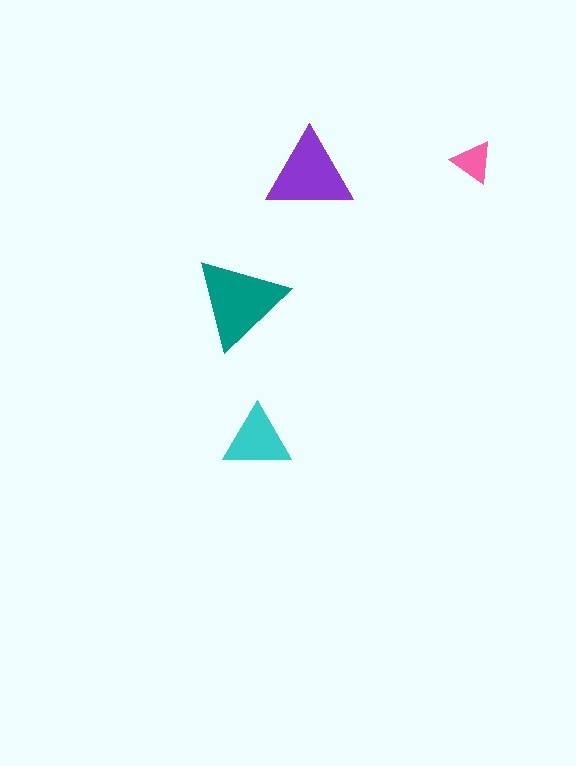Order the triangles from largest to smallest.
the teal one, the purple one, the cyan one, the pink one.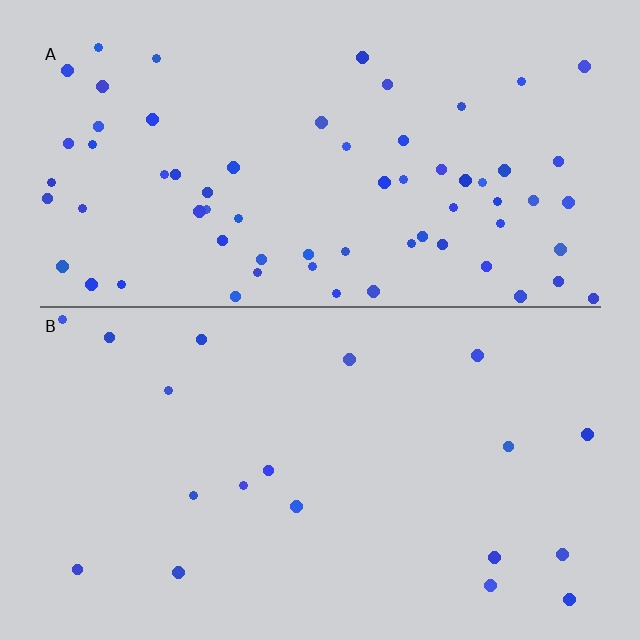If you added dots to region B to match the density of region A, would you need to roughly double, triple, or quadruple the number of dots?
Approximately quadruple.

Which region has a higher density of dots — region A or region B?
A (the top).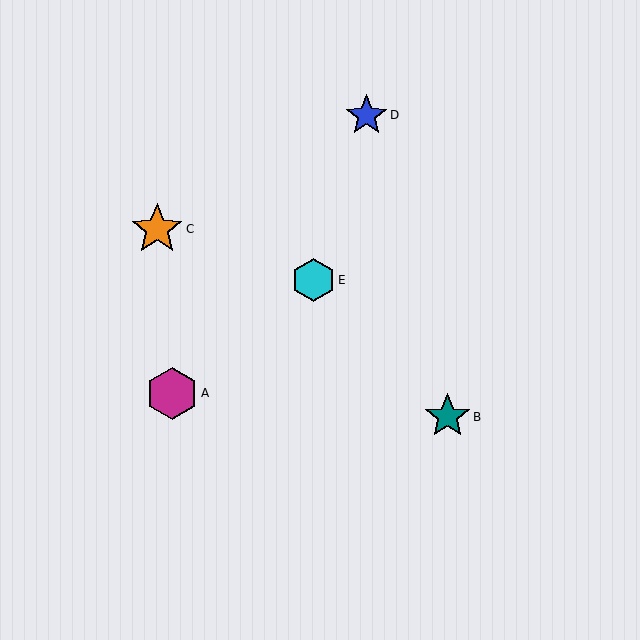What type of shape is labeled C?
Shape C is an orange star.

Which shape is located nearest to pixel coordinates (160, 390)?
The magenta hexagon (labeled A) at (172, 393) is nearest to that location.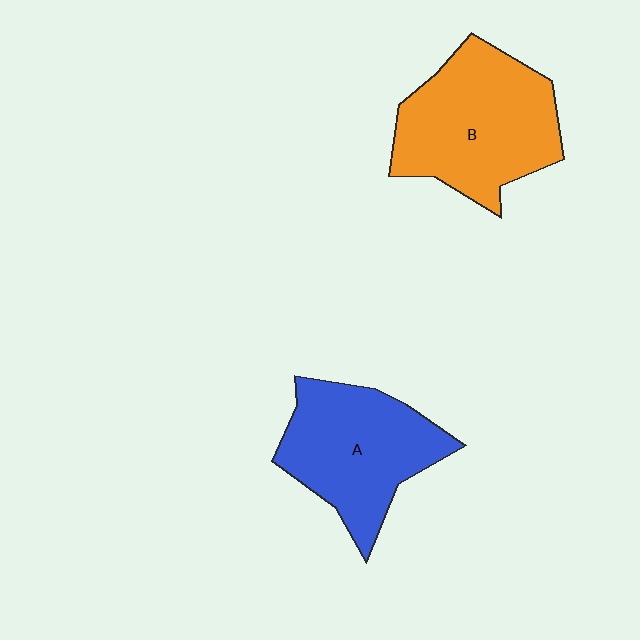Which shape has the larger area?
Shape B (orange).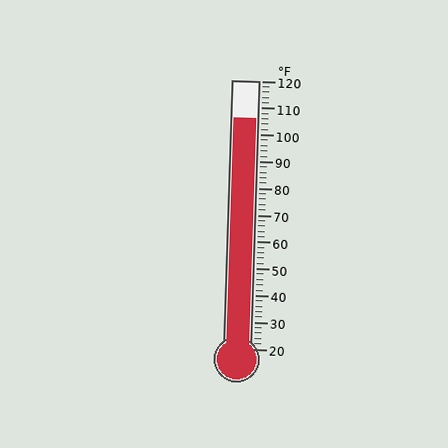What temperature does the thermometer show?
The thermometer shows approximately 106°F.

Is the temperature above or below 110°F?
The temperature is below 110°F.